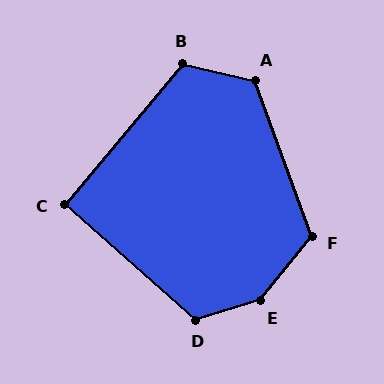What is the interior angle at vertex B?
Approximately 117 degrees (obtuse).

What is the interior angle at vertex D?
Approximately 122 degrees (obtuse).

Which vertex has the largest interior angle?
E, at approximately 146 degrees.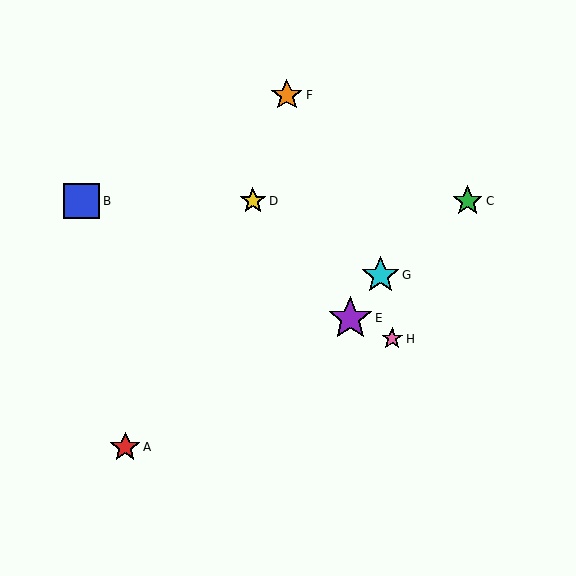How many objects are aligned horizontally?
3 objects (B, C, D) are aligned horizontally.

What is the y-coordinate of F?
Object F is at y≈95.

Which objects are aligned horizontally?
Objects B, C, D are aligned horizontally.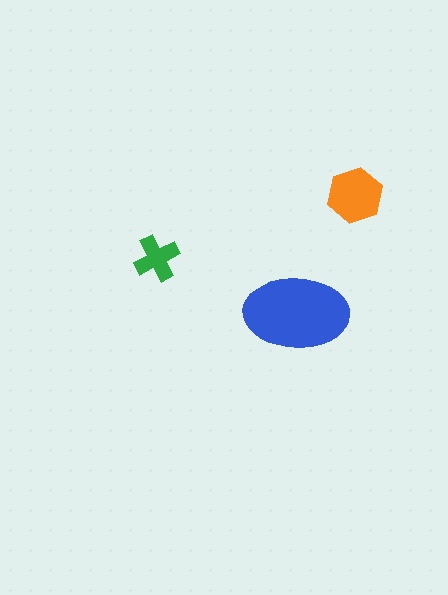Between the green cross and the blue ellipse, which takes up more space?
The blue ellipse.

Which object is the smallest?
The green cross.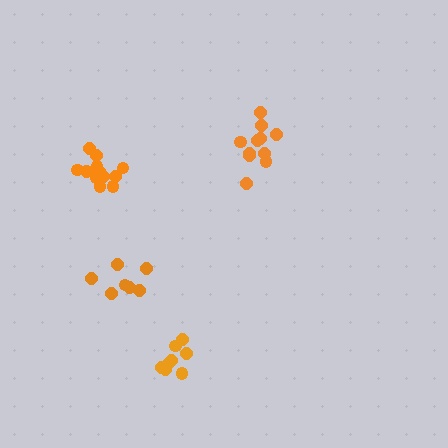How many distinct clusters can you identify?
There are 4 distinct clusters.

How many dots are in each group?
Group 1: 11 dots, Group 2: 13 dots, Group 3: 7 dots, Group 4: 8 dots (39 total).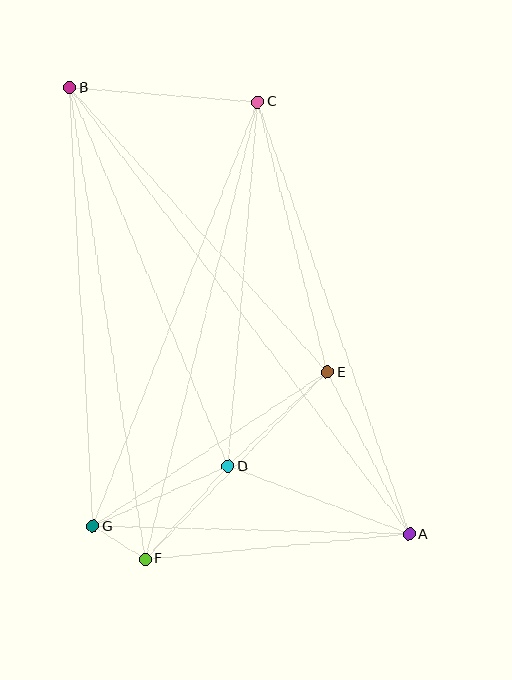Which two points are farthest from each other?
Points A and B are farthest from each other.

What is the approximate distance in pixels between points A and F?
The distance between A and F is approximately 266 pixels.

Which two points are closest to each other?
Points F and G are closest to each other.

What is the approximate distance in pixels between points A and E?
The distance between A and E is approximately 181 pixels.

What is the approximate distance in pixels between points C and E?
The distance between C and E is approximately 279 pixels.